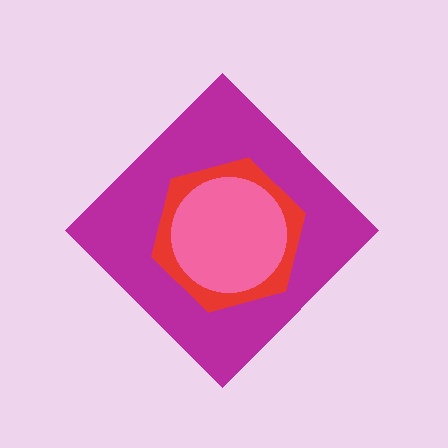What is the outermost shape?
The magenta diamond.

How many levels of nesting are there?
3.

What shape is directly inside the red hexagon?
The pink circle.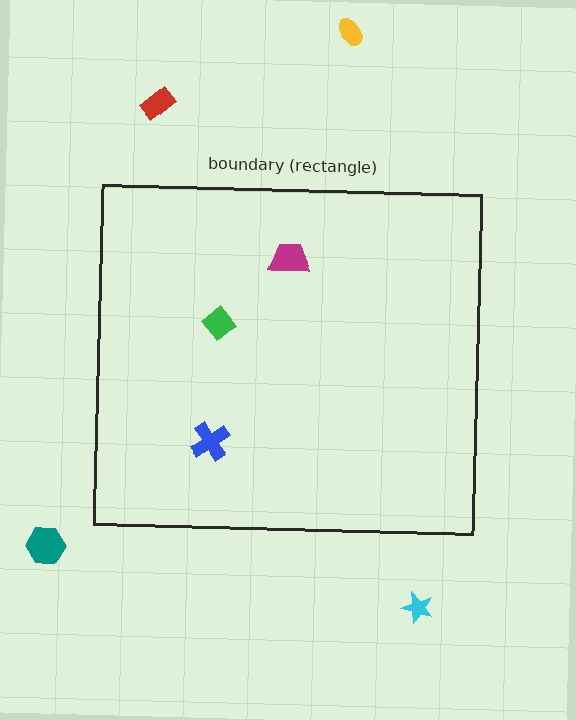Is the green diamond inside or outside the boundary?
Inside.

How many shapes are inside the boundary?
3 inside, 4 outside.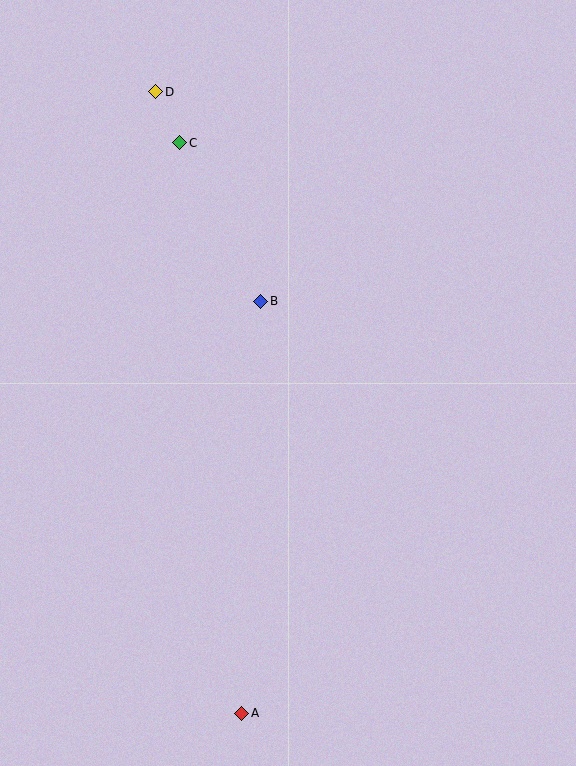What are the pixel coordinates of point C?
Point C is at (180, 143).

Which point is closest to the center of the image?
Point B at (261, 301) is closest to the center.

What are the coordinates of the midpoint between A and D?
The midpoint between A and D is at (199, 403).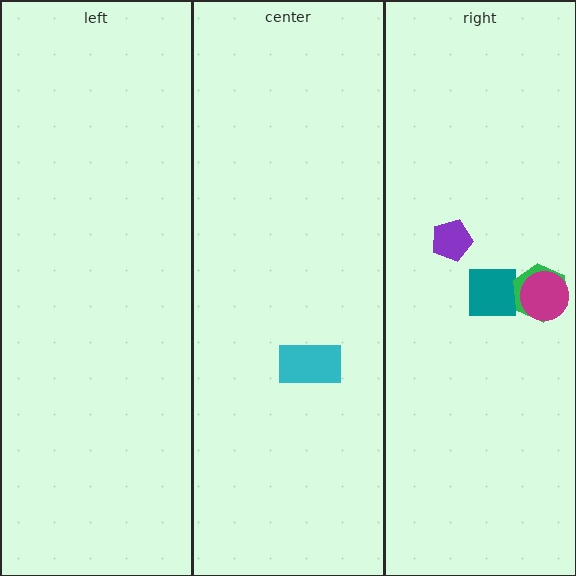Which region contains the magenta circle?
The right region.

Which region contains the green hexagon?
The right region.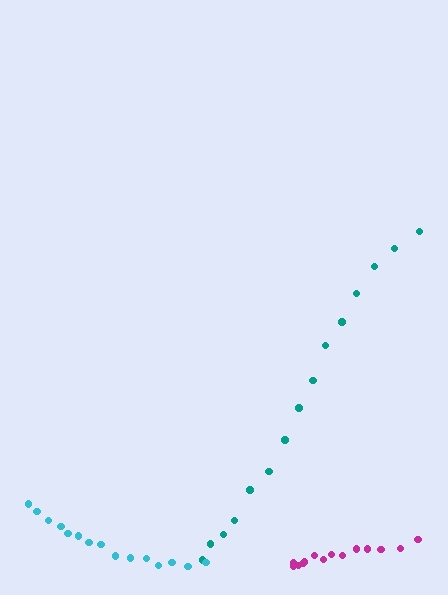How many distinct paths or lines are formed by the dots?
There are 3 distinct paths.